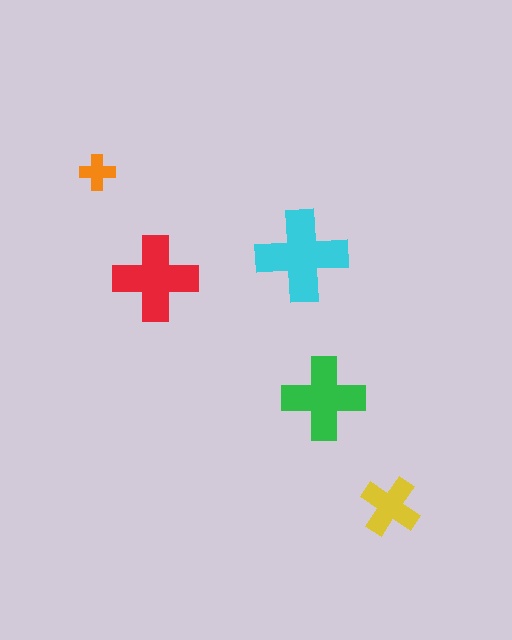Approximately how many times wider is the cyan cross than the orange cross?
About 2.5 times wider.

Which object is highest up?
The orange cross is topmost.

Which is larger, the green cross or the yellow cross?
The green one.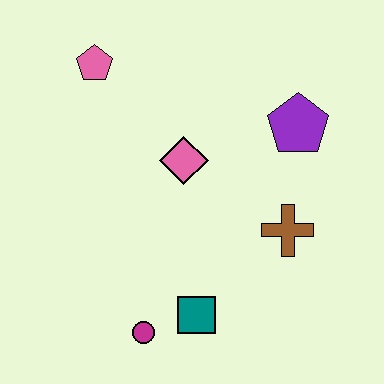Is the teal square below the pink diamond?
Yes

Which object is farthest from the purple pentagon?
The magenta circle is farthest from the purple pentagon.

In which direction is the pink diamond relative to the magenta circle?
The pink diamond is above the magenta circle.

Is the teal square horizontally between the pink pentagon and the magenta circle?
No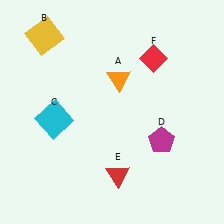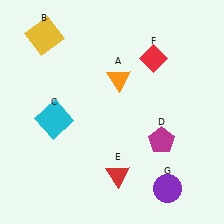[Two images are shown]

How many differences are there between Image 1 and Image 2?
There is 1 difference between the two images.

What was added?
A purple circle (G) was added in Image 2.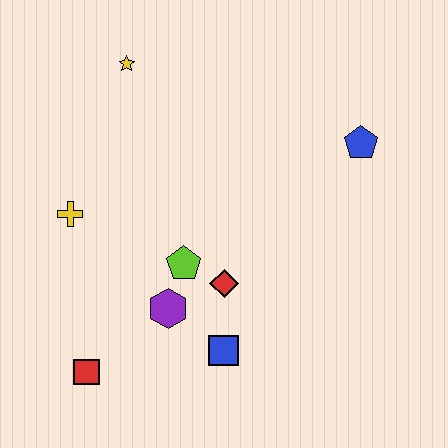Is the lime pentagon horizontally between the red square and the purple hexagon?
No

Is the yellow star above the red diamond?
Yes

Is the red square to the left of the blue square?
Yes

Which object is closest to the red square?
The purple hexagon is closest to the red square.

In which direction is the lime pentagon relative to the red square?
The lime pentagon is above the red square.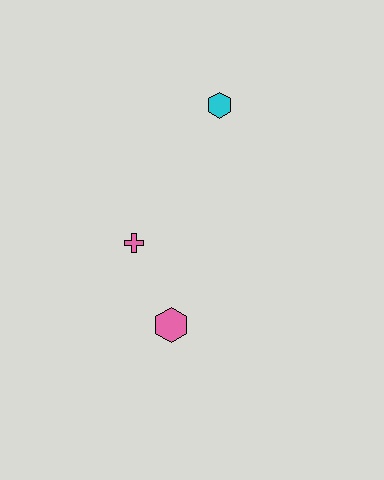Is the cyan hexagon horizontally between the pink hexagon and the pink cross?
No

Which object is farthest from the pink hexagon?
The cyan hexagon is farthest from the pink hexagon.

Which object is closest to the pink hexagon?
The pink cross is closest to the pink hexagon.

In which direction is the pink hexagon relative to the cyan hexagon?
The pink hexagon is below the cyan hexagon.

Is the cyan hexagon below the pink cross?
No